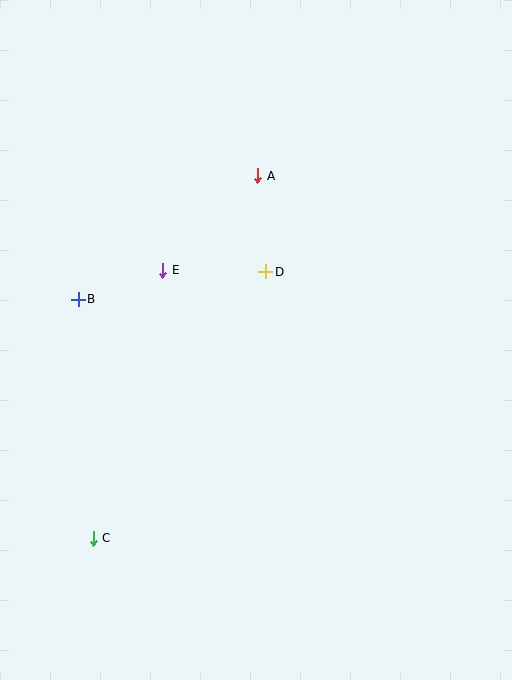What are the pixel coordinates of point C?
Point C is at (93, 538).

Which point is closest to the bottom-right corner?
Point C is closest to the bottom-right corner.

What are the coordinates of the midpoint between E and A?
The midpoint between E and A is at (210, 223).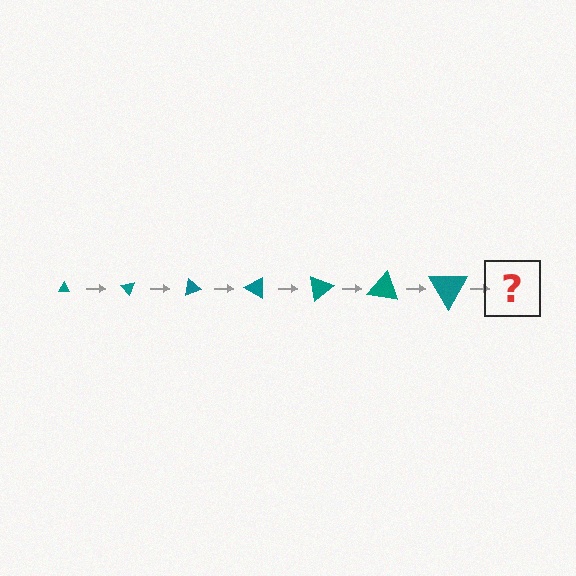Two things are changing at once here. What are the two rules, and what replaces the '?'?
The two rules are that the triangle grows larger each step and it rotates 50 degrees each step. The '?' should be a triangle, larger than the previous one and rotated 350 degrees from the start.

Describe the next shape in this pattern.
It should be a triangle, larger than the previous one and rotated 350 degrees from the start.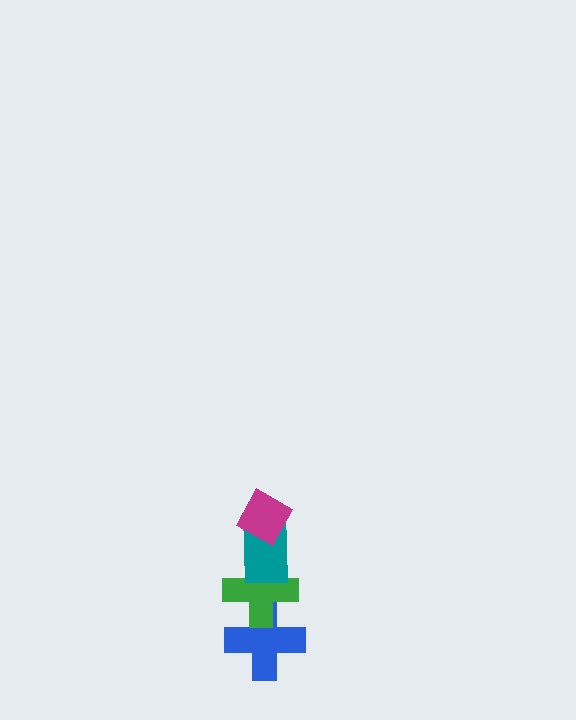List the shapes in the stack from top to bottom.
From top to bottom: the magenta diamond, the teal rectangle, the green cross, the blue cross.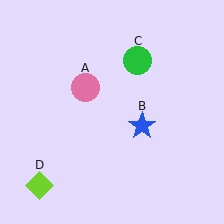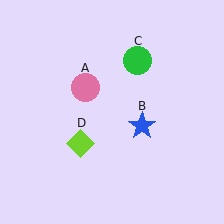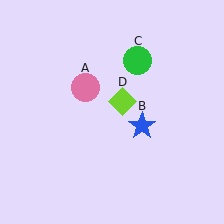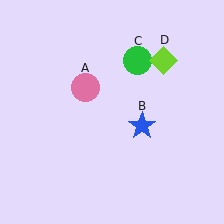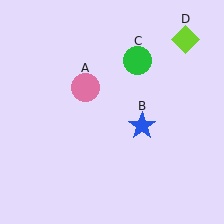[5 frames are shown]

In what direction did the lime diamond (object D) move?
The lime diamond (object D) moved up and to the right.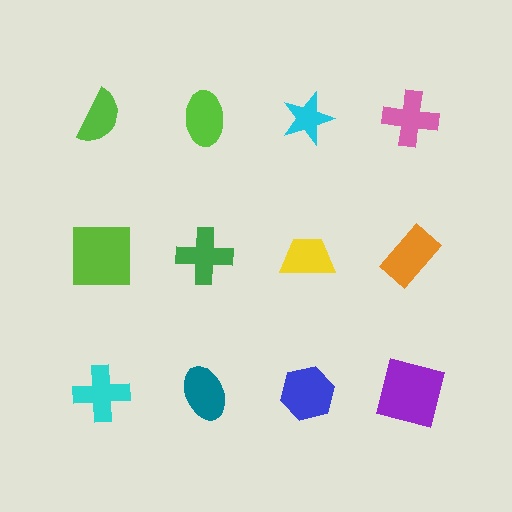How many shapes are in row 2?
4 shapes.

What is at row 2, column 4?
An orange rectangle.